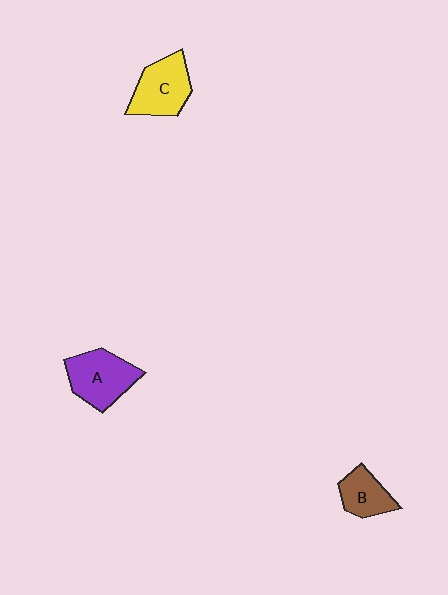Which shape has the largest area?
Shape A (purple).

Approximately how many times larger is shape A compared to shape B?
Approximately 1.6 times.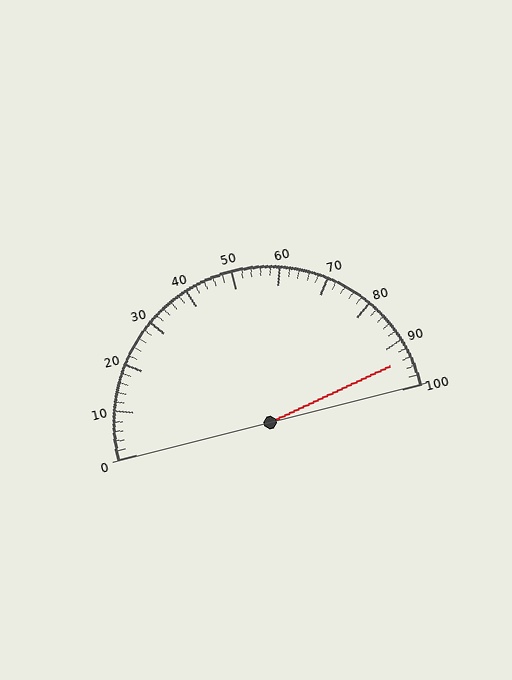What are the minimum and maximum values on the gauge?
The gauge ranges from 0 to 100.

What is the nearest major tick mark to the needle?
The nearest major tick mark is 90.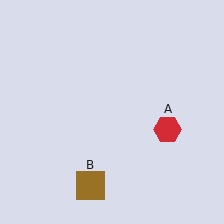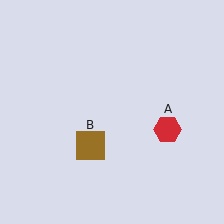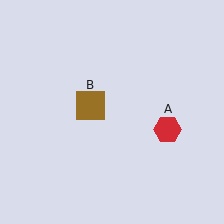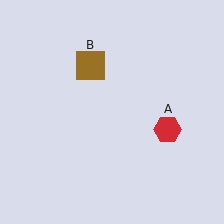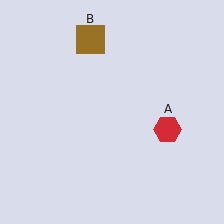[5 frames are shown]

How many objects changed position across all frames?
1 object changed position: brown square (object B).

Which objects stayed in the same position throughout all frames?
Red hexagon (object A) remained stationary.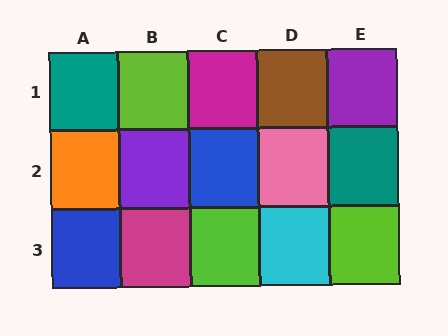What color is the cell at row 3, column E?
Lime.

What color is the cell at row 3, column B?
Magenta.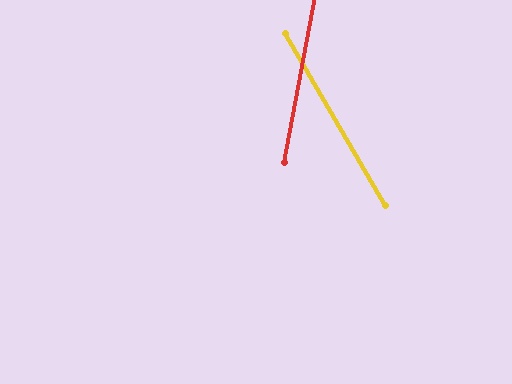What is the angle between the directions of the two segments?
Approximately 41 degrees.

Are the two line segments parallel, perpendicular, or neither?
Neither parallel nor perpendicular — they differ by about 41°.